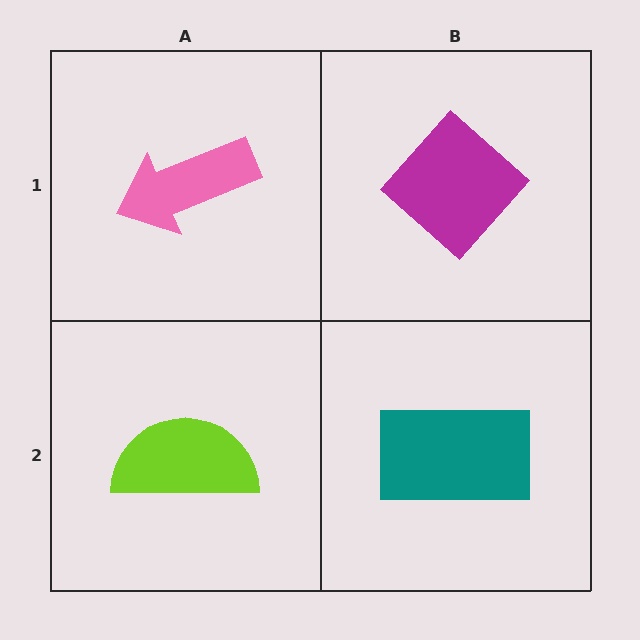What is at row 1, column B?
A magenta diamond.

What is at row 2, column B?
A teal rectangle.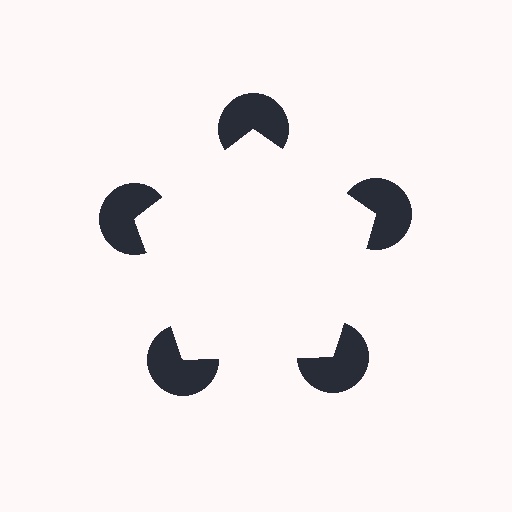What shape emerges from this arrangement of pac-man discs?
An illusory pentagon — its edges are inferred from the aligned wedge cuts in the pac-man discs, not physically drawn.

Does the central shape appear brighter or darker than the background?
It typically appears slightly brighter than the background, even though no actual brightness change is drawn.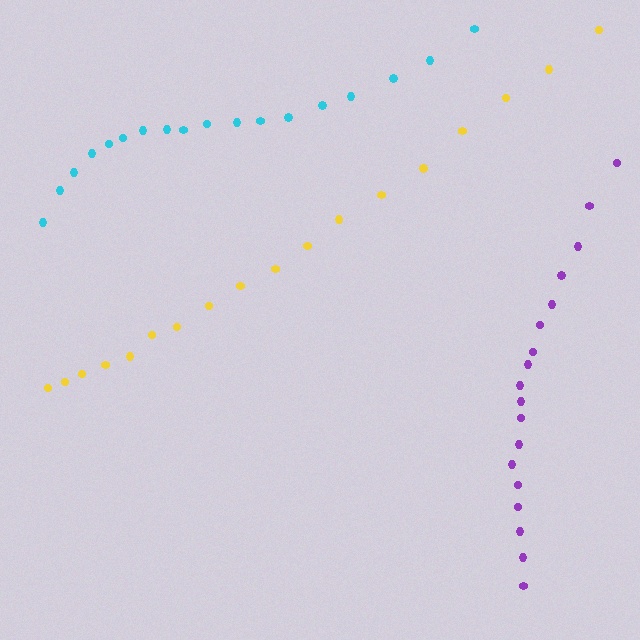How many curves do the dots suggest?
There are 3 distinct paths.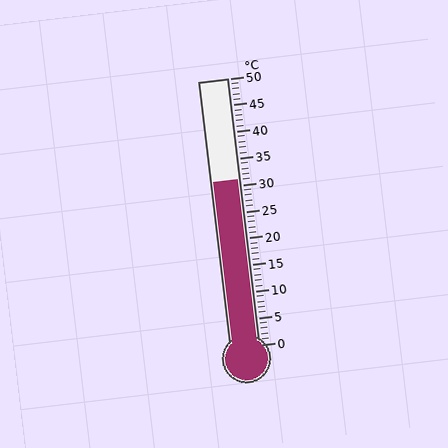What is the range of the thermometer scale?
The thermometer scale ranges from 0°C to 50°C.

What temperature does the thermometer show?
The thermometer shows approximately 31°C.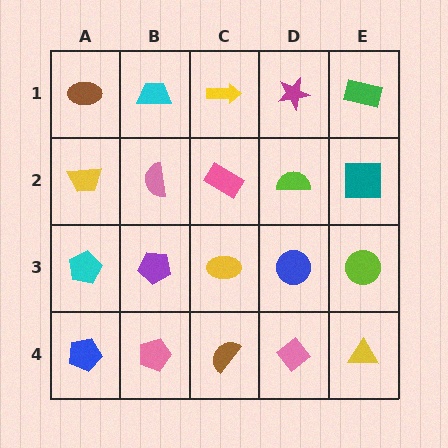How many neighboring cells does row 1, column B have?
3.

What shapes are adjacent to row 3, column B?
A pink semicircle (row 2, column B), a pink pentagon (row 4, column B), a cyan pentagon (row 3, column A), a yellow ellipse (row 3, column C).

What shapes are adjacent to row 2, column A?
A brown ellipse (row 1, column A), a cyan pentagon (row 3, column A), a pink semicircle (row 2, column B).